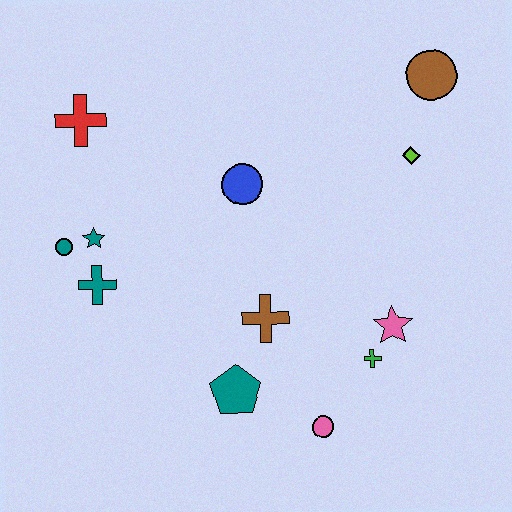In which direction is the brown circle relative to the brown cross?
The brown circle is above the brown cross.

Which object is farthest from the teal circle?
The brown circle is farthest from the teal circle.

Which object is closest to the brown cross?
The teal pentagon is closest to the brown cross.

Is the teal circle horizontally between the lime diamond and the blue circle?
No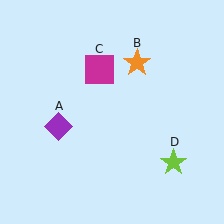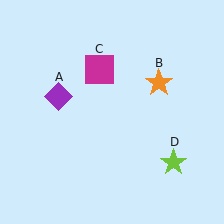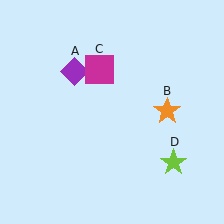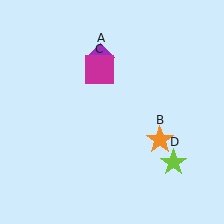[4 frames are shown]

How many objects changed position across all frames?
2 objects changed position: purple diamond (object A), orange star (object B).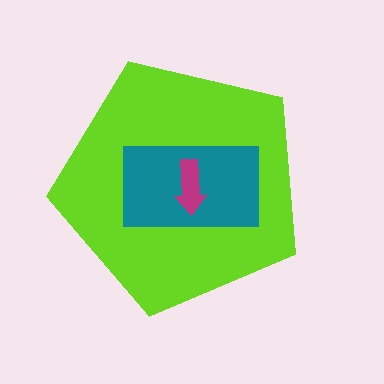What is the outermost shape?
The lime pentagon.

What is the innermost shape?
The magenta arrow.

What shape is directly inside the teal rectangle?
The magenta arrow.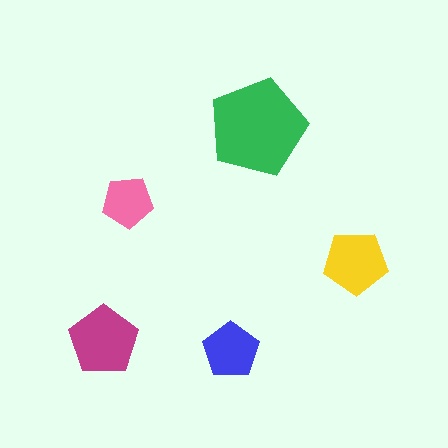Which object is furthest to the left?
The magenta pentagon is leftmost.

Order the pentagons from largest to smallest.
the green one, the magenta one, the yellow one, the blue one, the pink one.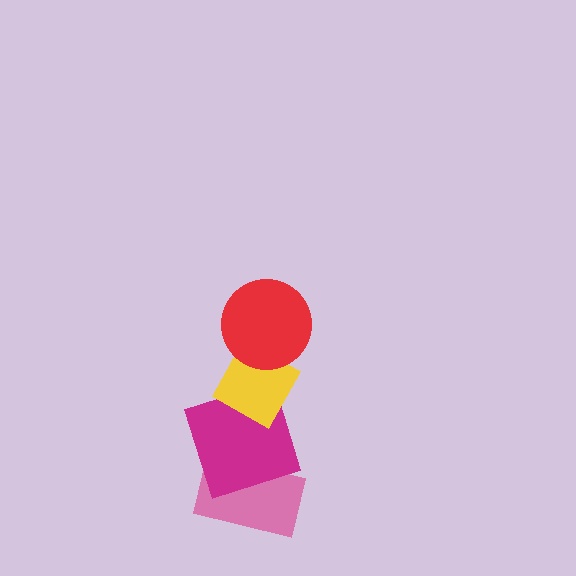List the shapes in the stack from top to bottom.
From top to bottom: the red circle, the yellow diamond, the magenta square, the pink rectangle.